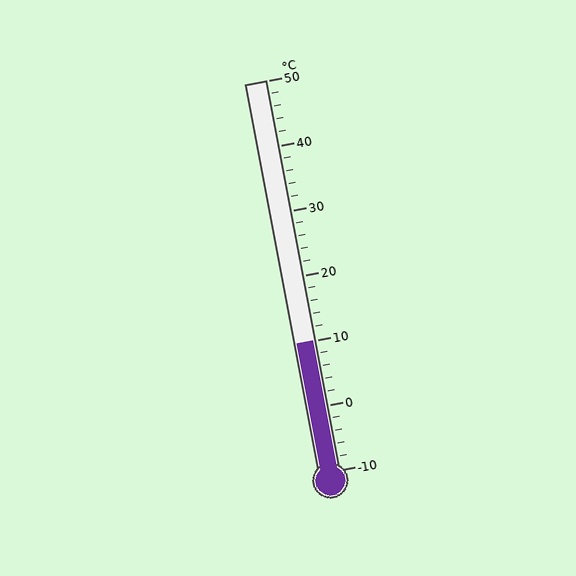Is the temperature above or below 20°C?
The temperature is below 20°C.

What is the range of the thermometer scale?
The thermometer scale ranges from -10°C to 50°C.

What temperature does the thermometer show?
The thermometer shows approximately 10°C.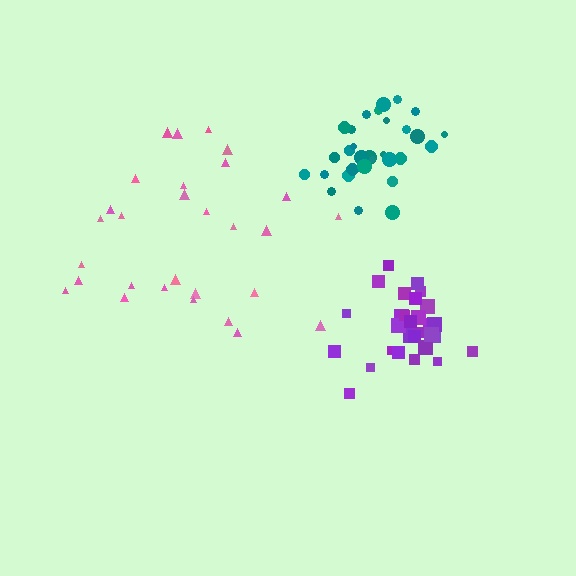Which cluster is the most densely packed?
Teal.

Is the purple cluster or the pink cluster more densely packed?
Purple.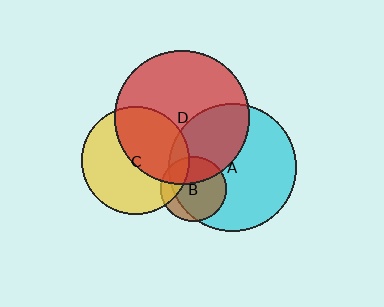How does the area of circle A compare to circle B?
Approximately 3.8 times.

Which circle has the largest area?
Circle D (red).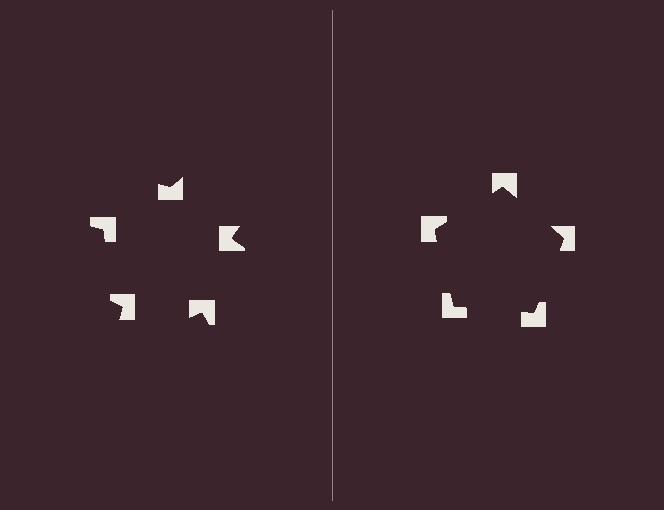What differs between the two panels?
The notched squares are positioned identically on both sides; only the wedge orientations differ. On the right they align to a pentagon; on the left they are misaligned.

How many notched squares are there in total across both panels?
10 — 5 on each side.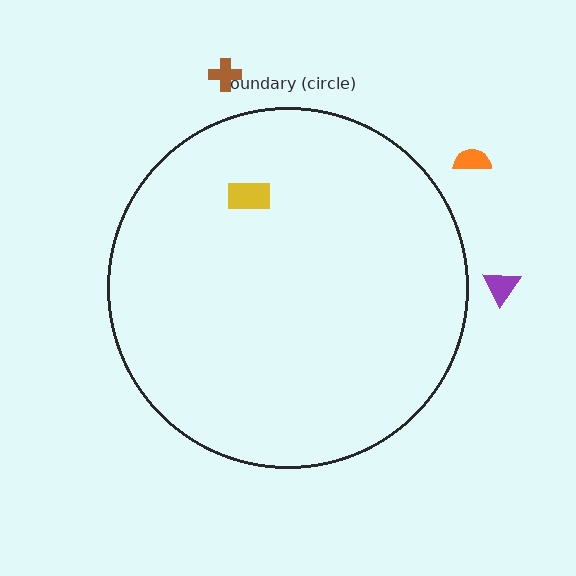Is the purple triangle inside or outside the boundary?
Outside.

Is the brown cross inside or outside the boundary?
Outside.